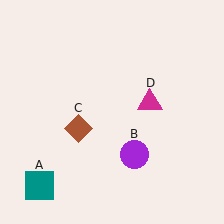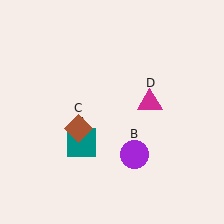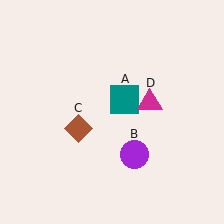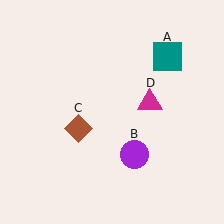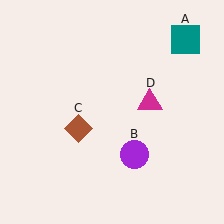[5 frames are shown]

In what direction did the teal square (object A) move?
The teal square (object A) moved up and to the right.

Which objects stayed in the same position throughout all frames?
Purple circle (object B) and brown diamond (object C) and magenta triangle (object D) remained stationary.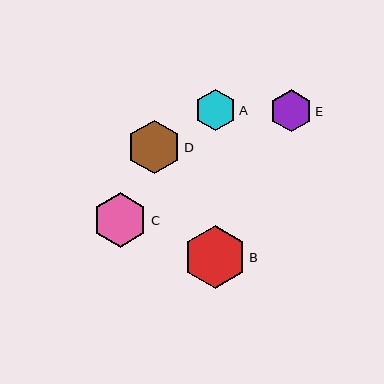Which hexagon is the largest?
Hexagon B is the largest with a size of approximately 63 pixels.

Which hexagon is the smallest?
Hexagon A is the smallest with a size of approximately 42 pixels.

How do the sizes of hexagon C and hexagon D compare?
Hexagon C and hexagon D are approximately the same size.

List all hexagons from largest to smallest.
From largest to smallest: B, C, D, E, A.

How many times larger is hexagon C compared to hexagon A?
Hexagon C is approximately 1.3 times the size of hexagon A.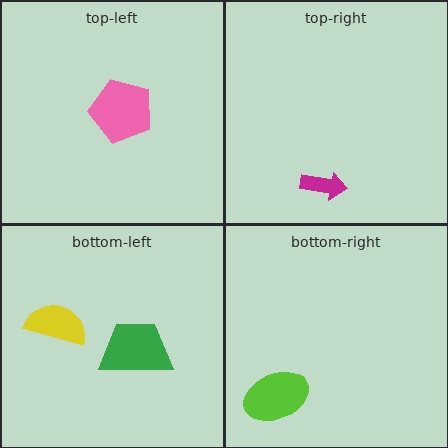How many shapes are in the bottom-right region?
1.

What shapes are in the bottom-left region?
The yellow semicircle, the green trapezoid.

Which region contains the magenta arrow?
The top-right region.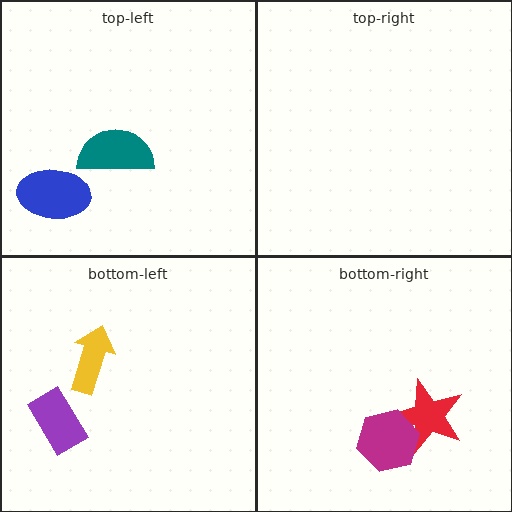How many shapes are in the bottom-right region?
2.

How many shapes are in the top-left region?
2.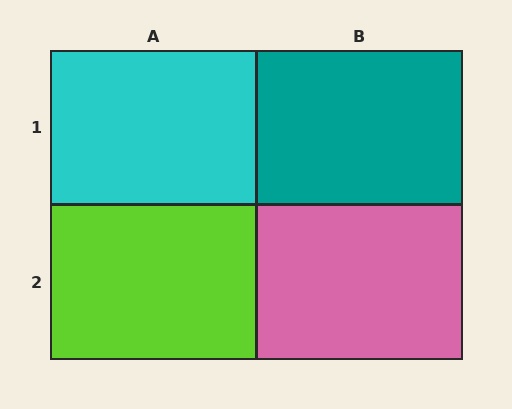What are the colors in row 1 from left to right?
Cyan, teal.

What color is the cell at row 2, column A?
Lime.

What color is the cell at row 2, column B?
Pink.